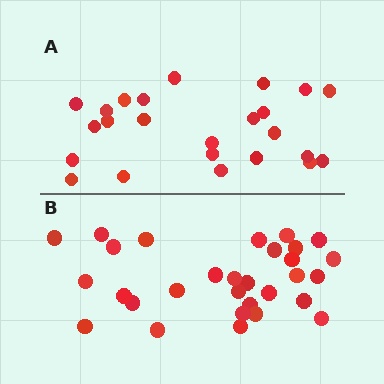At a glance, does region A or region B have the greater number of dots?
Region B (the bottom region) has more dots.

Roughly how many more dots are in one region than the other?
Region B has about 6 more dots than region A.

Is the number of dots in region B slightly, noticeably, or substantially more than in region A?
Region B has noticeably more, but not dramatically so. The ratio is roughly 1.2 to 1.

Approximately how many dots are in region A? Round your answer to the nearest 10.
About 20 dots. (The exact count is 24, which rounds to 20.)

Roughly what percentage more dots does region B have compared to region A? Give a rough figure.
About 25% more.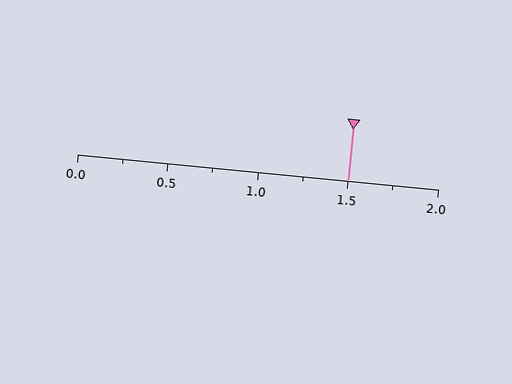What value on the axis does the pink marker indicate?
The marker indicates approximately 1.5.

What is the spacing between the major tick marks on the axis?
The major ticks are spaced 0.5 apart.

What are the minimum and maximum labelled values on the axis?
The axis runs from 0.0 to 2.0.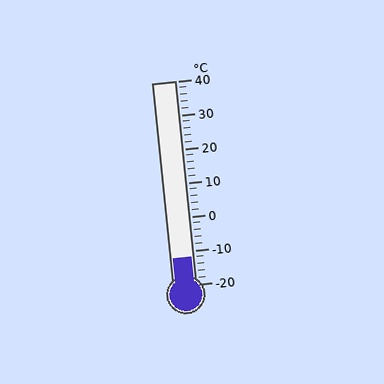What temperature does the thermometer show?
The thermometer shows approximately -12°C.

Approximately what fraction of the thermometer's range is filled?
The thermometer is filled to approximately 15% of its range.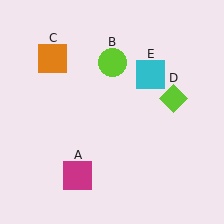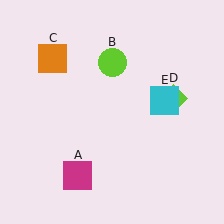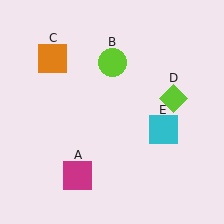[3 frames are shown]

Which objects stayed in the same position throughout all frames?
Magenta square (object A) and lime circle (object B) and orange square (object C) and lime diamond (object D) remained stationary.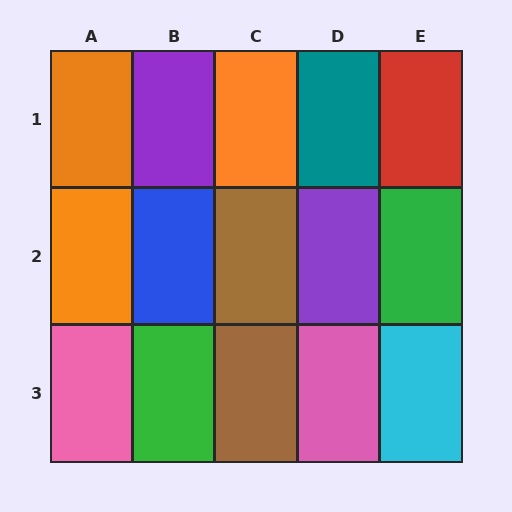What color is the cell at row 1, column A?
Orange.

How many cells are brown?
2 cells are brown.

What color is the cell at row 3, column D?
Pink.